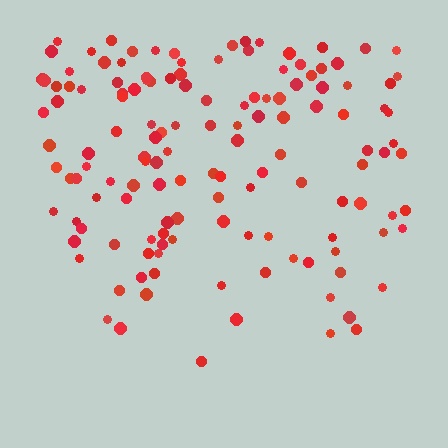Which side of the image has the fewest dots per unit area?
The bottom.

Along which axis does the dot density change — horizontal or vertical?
Vertical.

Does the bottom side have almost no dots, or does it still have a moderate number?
Still a moderate number, just noticeably fewer than the top.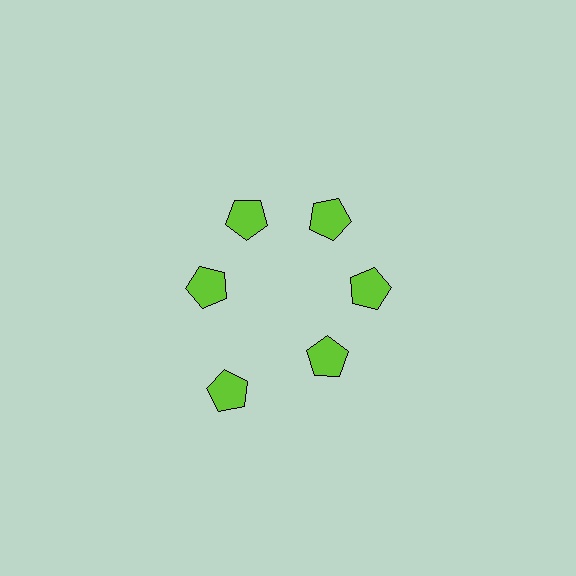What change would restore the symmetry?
The symmetry would be restored by moving it inward, back onto the ring so that all 6 pentagons sit at equal angles and equal distance from the center.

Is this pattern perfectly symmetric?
No. The 6 lime pentagons are arranged in a ring, but one element near the 7 o'clock position is pushed outward from the center, breaking the 6-fold rotational symmetry.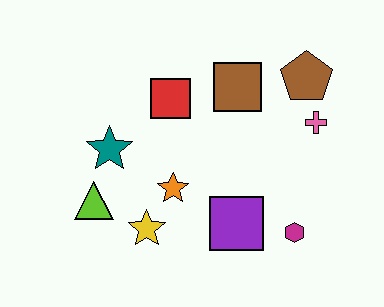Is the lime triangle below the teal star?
Yes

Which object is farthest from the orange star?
The brown pentagon is farthest from the orange star.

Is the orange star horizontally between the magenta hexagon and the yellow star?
Yes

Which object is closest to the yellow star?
The orange star is closest to the yellow star.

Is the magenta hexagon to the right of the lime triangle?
Yes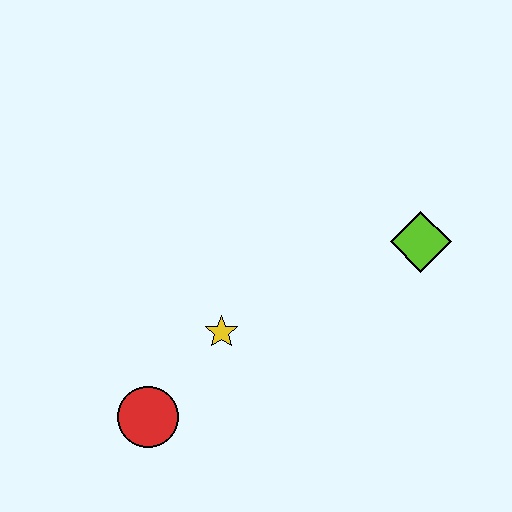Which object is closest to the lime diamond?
The yellow star is closest to the lime diamond.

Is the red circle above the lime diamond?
No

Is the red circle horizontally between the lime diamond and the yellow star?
No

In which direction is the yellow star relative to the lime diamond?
The yellow star is to the left of the lime diamond.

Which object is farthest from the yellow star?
The lime diamond is farthest from the yellow star.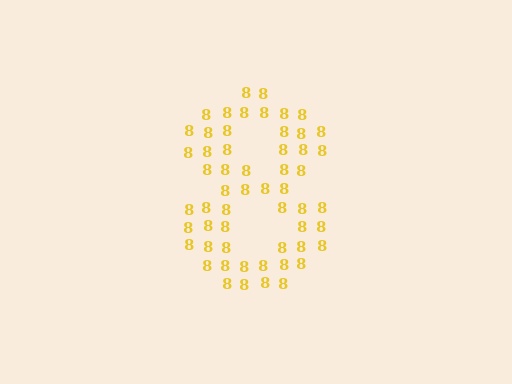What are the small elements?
The small elements are digit 8's.